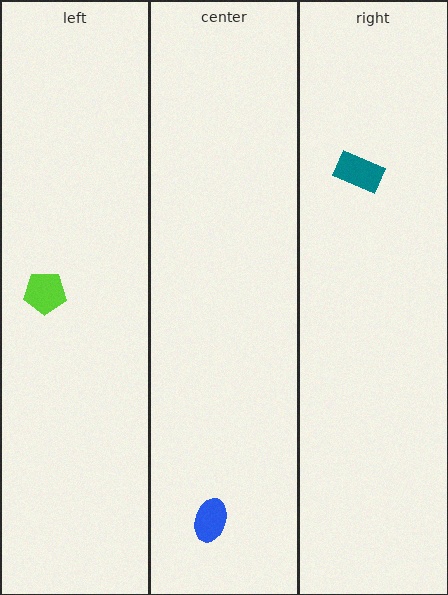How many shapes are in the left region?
1.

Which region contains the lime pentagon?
The left region.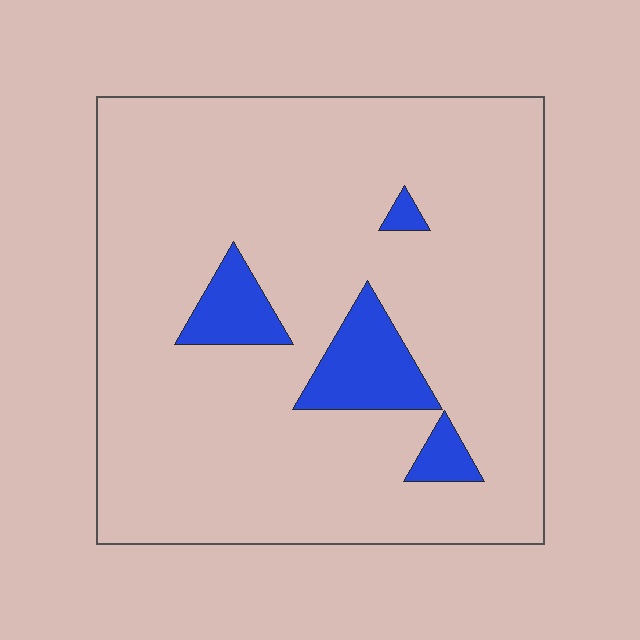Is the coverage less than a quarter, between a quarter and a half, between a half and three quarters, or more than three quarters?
Less than a quarter.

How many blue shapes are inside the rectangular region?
4.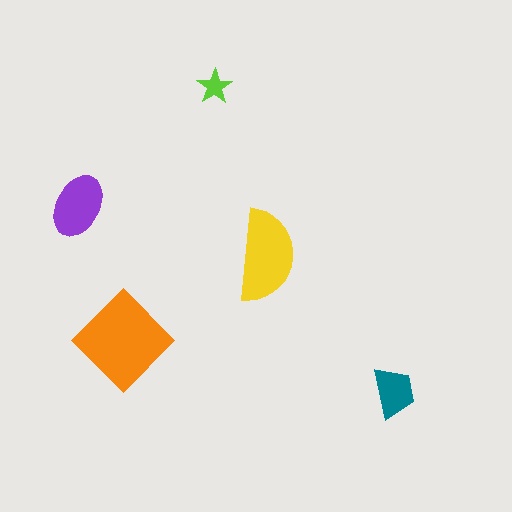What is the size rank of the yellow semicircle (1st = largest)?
2nd.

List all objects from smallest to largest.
The lime star, the teal trapezoid, the purple ellipse, the yellow semicircle, the orange diamond.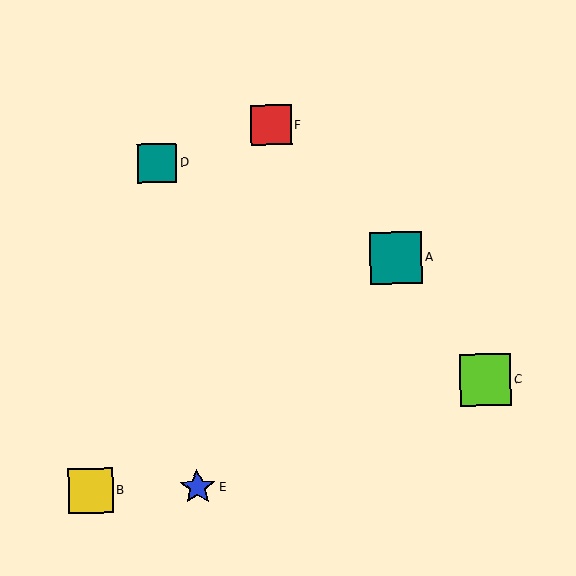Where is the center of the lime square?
The center of the lime square is at (485, 380).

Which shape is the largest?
The teal square (labeled A) is the largest.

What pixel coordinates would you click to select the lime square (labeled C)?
Click at (485, 380) to select the lime square C.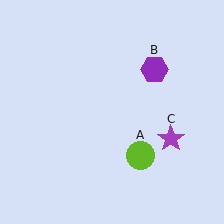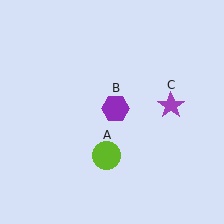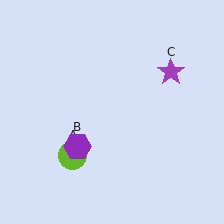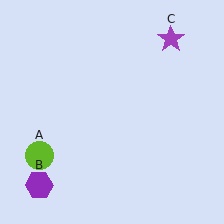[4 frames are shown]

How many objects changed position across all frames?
3 objects changed position: lime circle (object A), purple hexagon (object B), purple star (object C).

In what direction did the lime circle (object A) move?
The lime circle (object A) moved left.